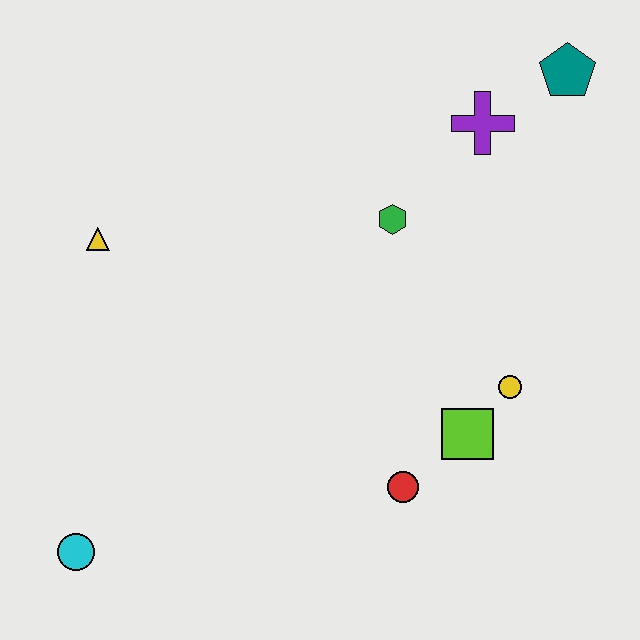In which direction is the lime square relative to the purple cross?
The lime square is below the purple cross.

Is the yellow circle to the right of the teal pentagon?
No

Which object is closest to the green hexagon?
The purple cross is closest to the green hexagon.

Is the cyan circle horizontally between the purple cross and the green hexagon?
No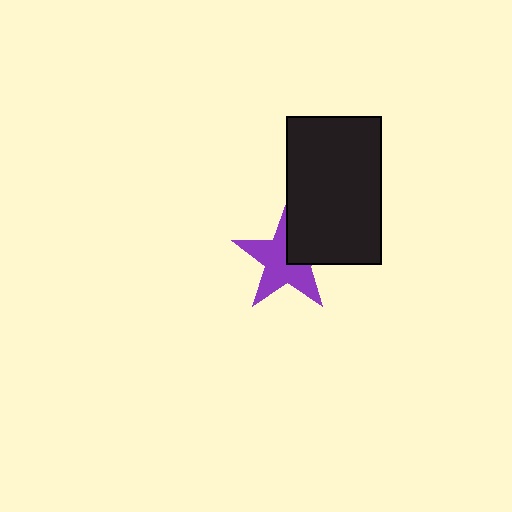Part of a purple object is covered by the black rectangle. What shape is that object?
It is a star.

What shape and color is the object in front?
The object in front is a black rectangle.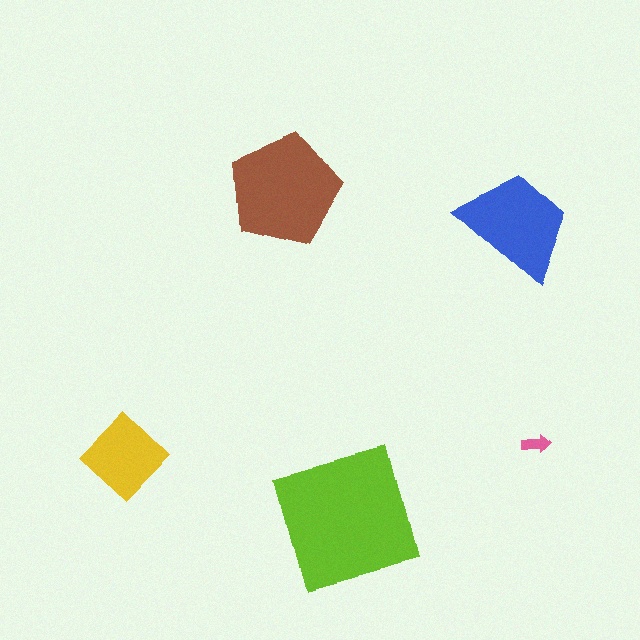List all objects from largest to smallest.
The lime square, the brown pentagon, the blue trapezoid, the yellow diamond, the pink arrow.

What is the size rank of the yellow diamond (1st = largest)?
4th.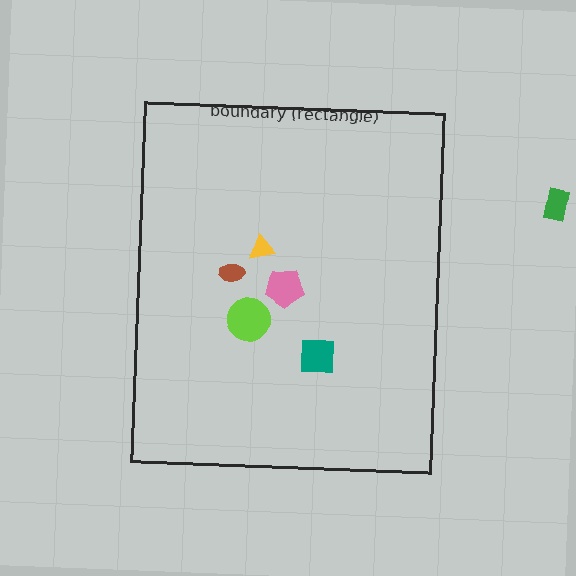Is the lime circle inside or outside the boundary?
Inside.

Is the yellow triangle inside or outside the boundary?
Inside.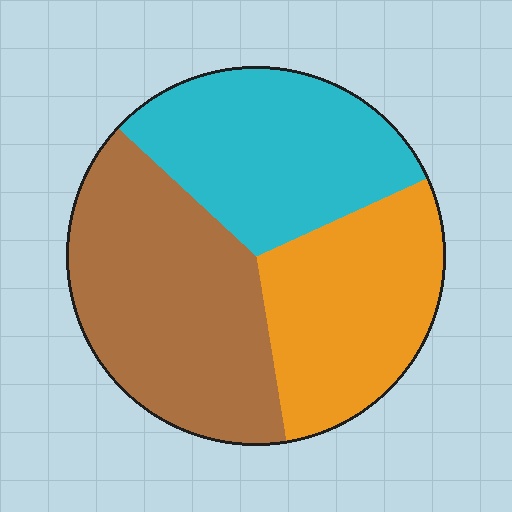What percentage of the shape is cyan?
Cyan takes up about one third (1/3) of the shape.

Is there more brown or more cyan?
Brown.